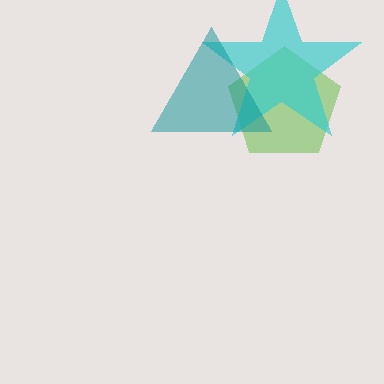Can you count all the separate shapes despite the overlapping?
Yes, there are 3 separate shapes.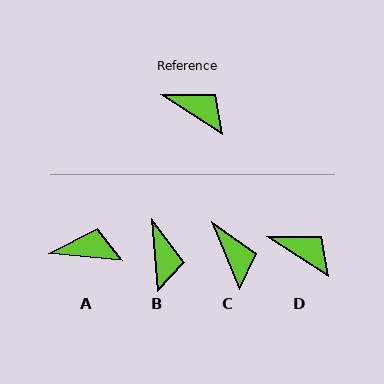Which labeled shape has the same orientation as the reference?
D.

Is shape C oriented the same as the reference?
No, it is off by about 35 degrees.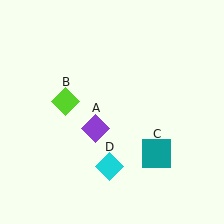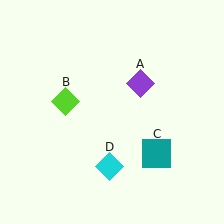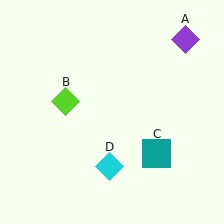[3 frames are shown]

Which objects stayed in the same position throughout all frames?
Lime diamond (object B) and teal square (object C) and cyan diamond (object D) remained stationary.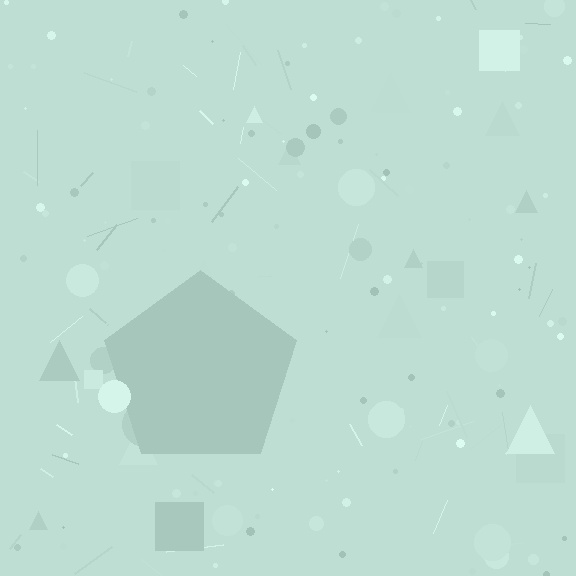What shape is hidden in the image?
A pentagon is hidden in the image.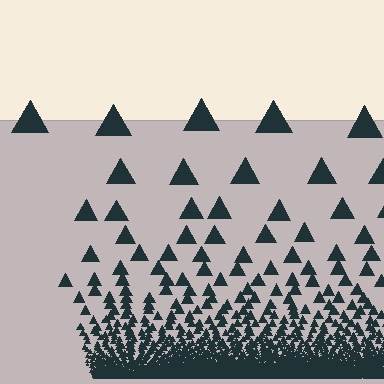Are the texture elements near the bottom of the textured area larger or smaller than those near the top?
Smaller. The gradient is inverted — elements near the bottom are smaller and denser.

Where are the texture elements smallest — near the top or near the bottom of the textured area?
Near the bottom.